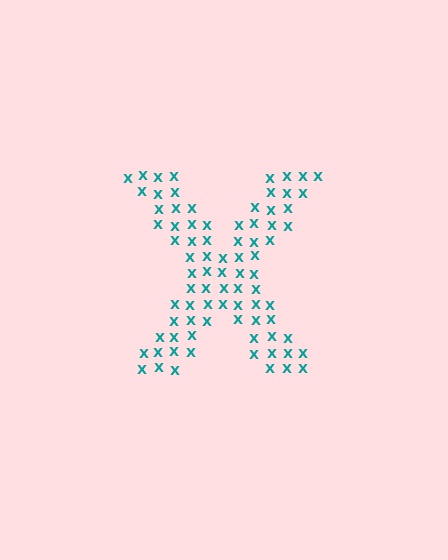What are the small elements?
The small elements are letter X's.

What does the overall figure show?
The overall figure shows the letter X.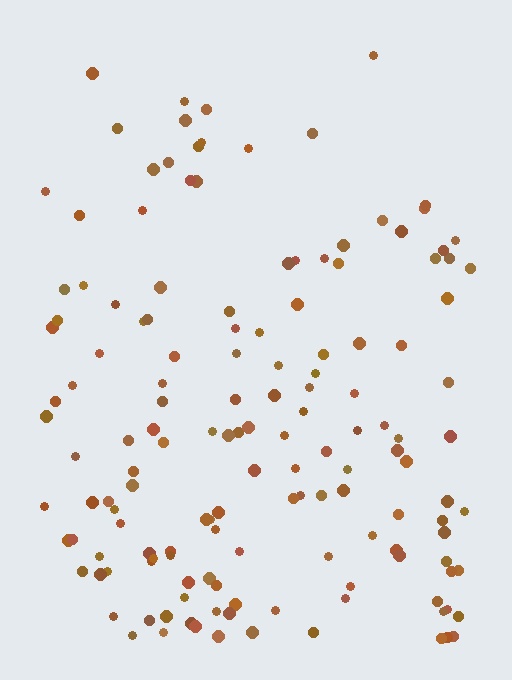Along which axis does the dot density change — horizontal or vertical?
Vertical.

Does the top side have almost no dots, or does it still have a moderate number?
Still a moderate number, just noticeably fewer than the bottom.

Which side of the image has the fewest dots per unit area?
The top.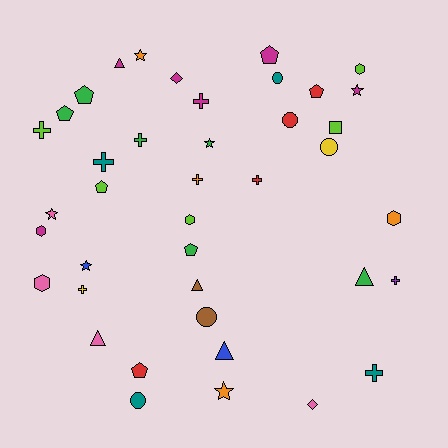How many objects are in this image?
There are 40 objects.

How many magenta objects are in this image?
There are 6 magenta objects.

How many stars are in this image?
There are 6 stars.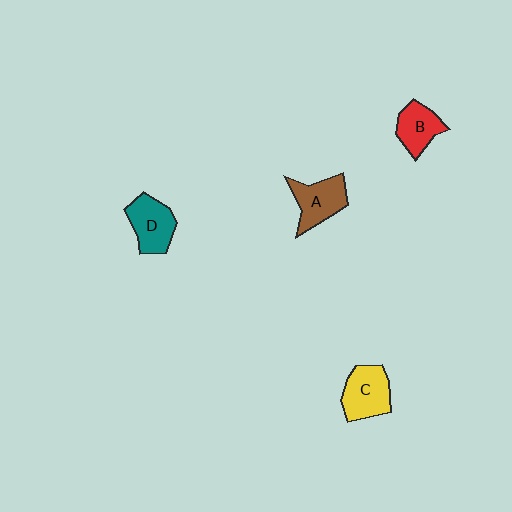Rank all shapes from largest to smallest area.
From largest to smallest: C (yellow), A (brown), D (teal), B (red).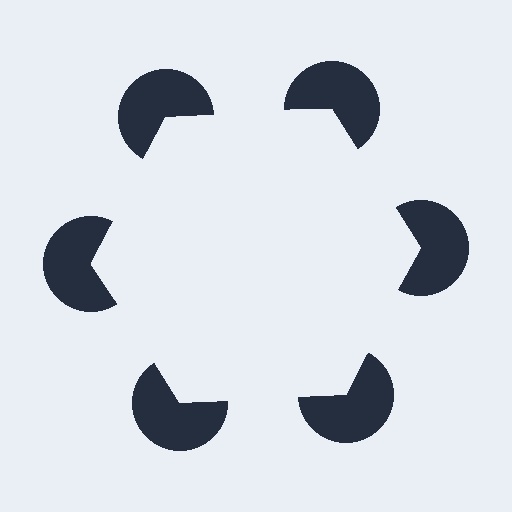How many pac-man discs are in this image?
There are 6 — one at each vertex of the illusory hexagon.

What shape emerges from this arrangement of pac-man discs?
An illusory hexagon — its edges are inferred from the aligned wedge cuts in the pac-man discs, not physically drawn.